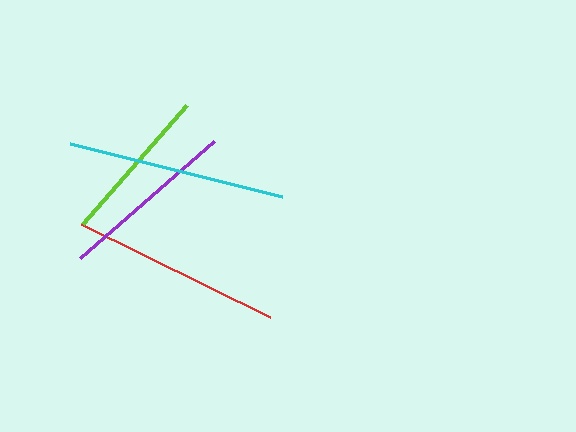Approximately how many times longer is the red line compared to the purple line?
The red line is approximately 1.2 times the length of the purple line.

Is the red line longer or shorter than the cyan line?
The cyan line is longer than the red line.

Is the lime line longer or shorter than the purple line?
The purple line is longer than the lime line.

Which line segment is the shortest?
The lime line is the shortest at approximately 158 pixels.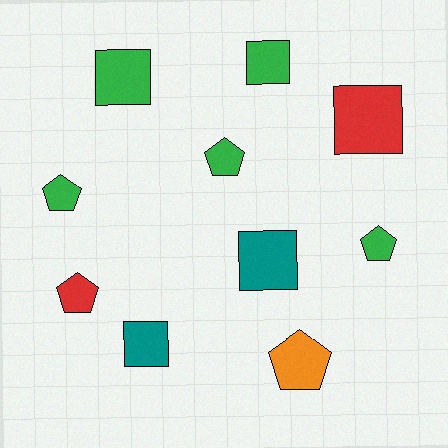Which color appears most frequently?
Green, with 5 objects.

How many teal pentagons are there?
There are no teal pentagons.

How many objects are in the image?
There are 10 objects.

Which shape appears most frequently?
Pentagon, with 5 objects.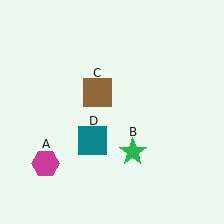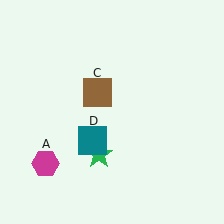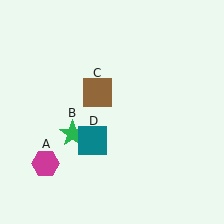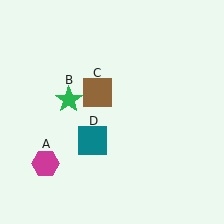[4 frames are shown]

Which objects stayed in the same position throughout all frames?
Magenta hexagon (object A) and brown square (object C) and teal square (object D) remained stationary.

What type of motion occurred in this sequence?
The green star (object B) rotated clockwise around the center of the scene.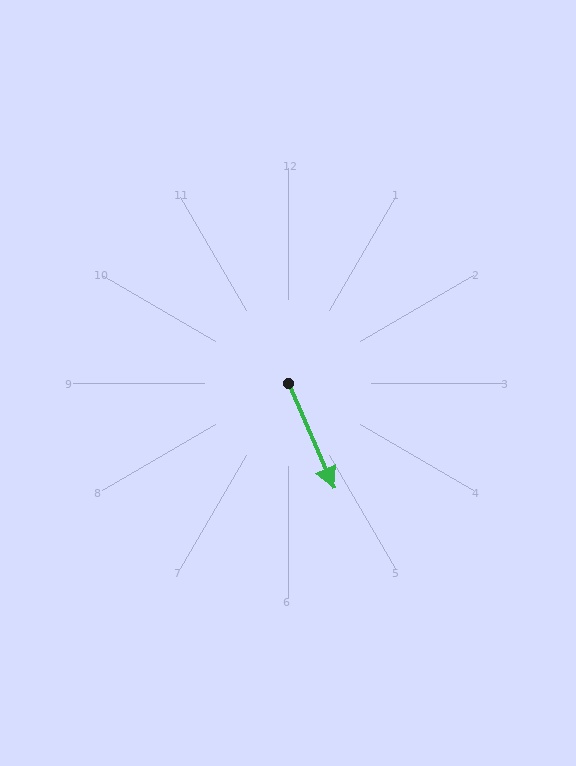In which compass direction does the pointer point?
Southeast.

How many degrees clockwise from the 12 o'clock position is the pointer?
Approximately 156 degrees.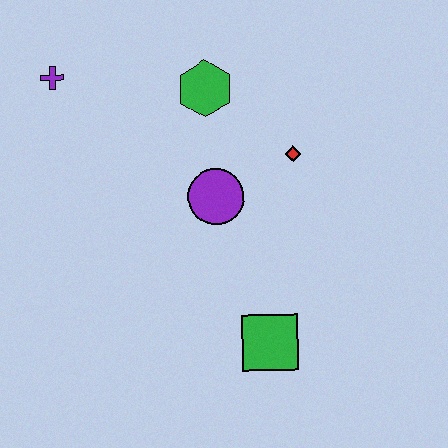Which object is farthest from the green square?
The purple cross is farthest from the green square.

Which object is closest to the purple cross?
The green hexagon is closest to the purple cross.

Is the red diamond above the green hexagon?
No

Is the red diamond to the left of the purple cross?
No